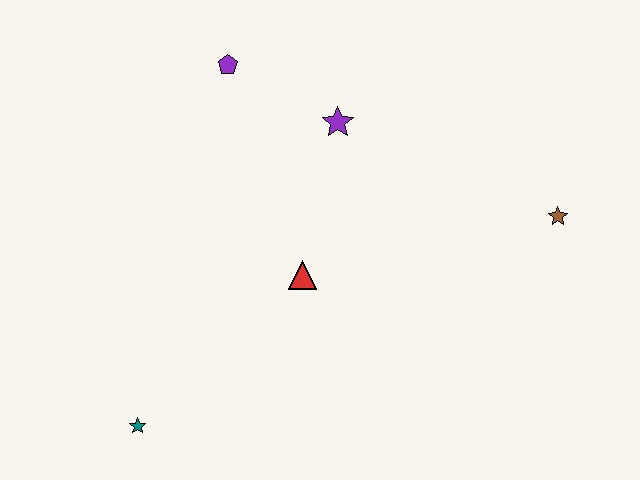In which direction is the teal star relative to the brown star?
The teal star is to the left of the brown star.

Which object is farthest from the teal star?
The brown star is farthest from the teal star.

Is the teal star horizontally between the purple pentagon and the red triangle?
No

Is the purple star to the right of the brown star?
No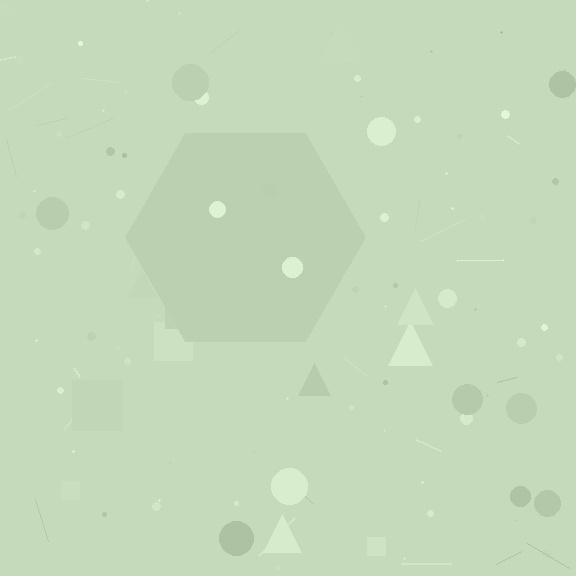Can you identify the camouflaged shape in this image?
The camouflaged shape is a hexagon.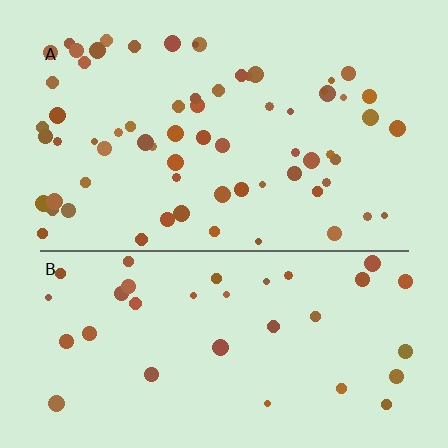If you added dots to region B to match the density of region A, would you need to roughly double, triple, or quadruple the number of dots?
Approximately double.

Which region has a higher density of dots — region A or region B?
A (the top).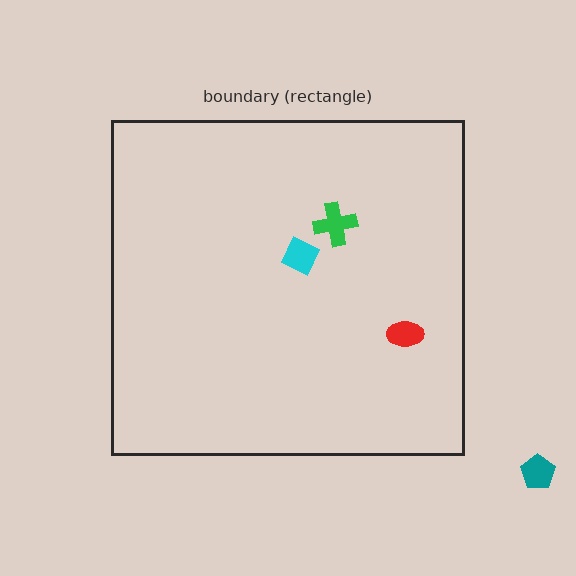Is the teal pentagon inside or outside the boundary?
Outside.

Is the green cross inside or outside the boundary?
Inside.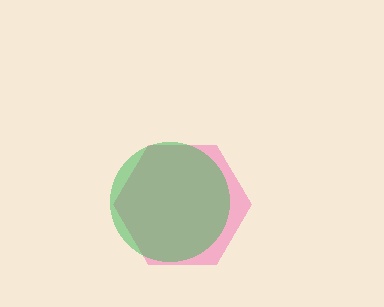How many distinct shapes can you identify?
There are 2 distinct shapes: a pink hexagon, a green circle.